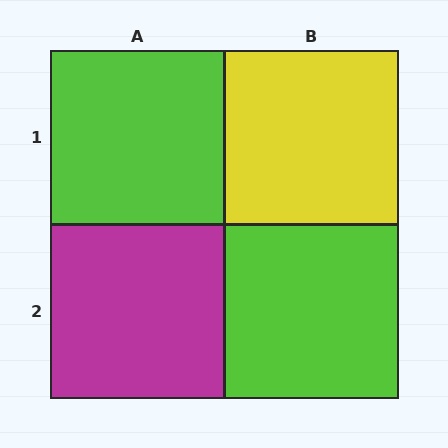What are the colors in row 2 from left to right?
Magenta, lime.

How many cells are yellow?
1 cell is yellow.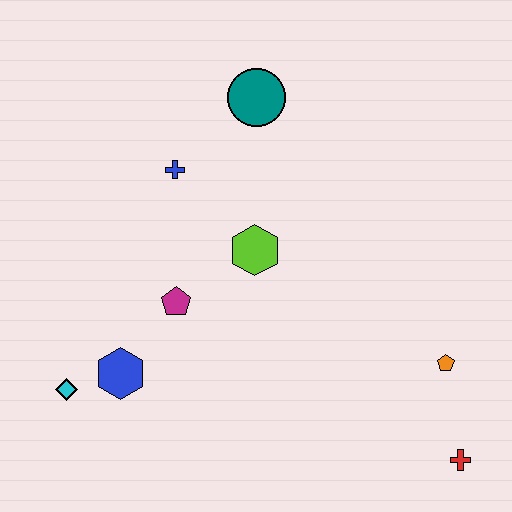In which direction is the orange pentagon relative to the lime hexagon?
The orange pentagon is to the right of the lime hexagon.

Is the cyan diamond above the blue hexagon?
No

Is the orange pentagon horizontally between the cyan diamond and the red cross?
Yes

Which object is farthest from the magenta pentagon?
The red cross is farthest from the magenta pentagon.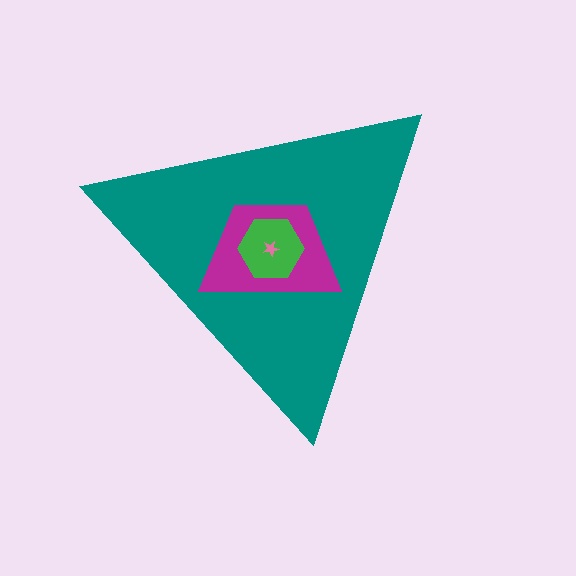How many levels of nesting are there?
4.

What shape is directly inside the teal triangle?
The magenta trapezoid.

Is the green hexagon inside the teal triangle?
Yes.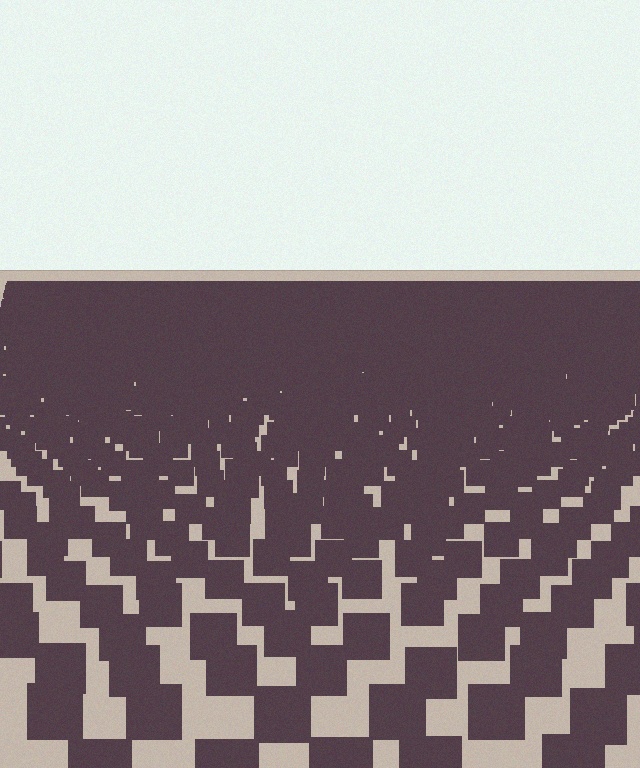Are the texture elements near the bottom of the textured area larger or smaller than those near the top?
Larger. Near the bottom, elements are closer to the viewer and appear at a bigger on-screen size.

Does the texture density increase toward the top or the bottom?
Density increases toward the top.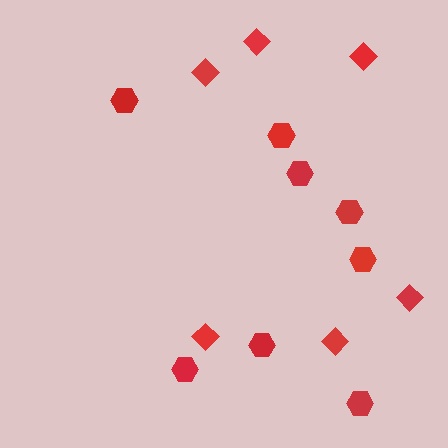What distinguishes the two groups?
There are 2 groups: one group of diamonds (6) and one group of hexagons (8).